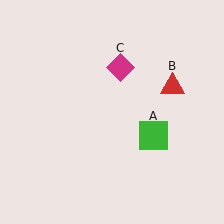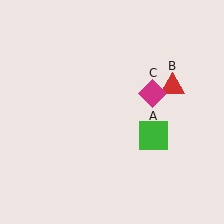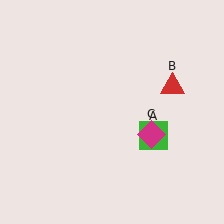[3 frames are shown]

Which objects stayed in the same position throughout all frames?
Green square (object A) and red triangle (object B) remained stationary.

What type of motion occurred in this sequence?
The magenta diamond (object C) rotated clockwise around the center of the scene.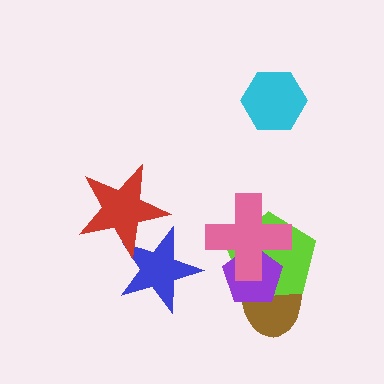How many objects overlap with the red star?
1 object overlaps with the red star.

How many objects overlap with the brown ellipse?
3 objects overlap with the brown ellipse.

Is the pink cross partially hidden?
No, no other shape covers it.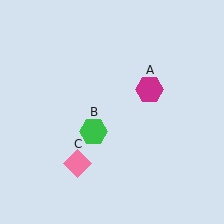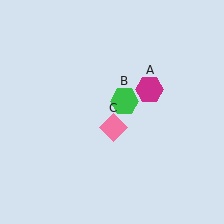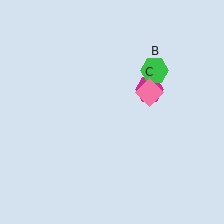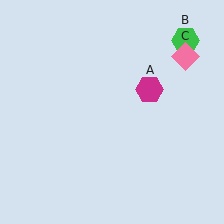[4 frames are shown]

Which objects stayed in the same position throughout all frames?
Magenta hexagon (object A) remained stationary.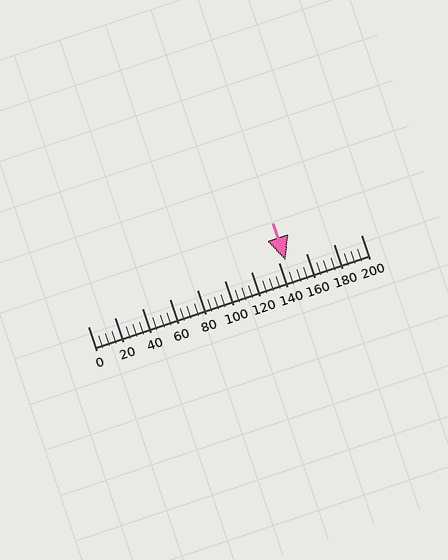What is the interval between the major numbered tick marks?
The major tick marks are spaced 20 units apart.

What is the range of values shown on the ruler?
The ruler shows values from 0 to 200.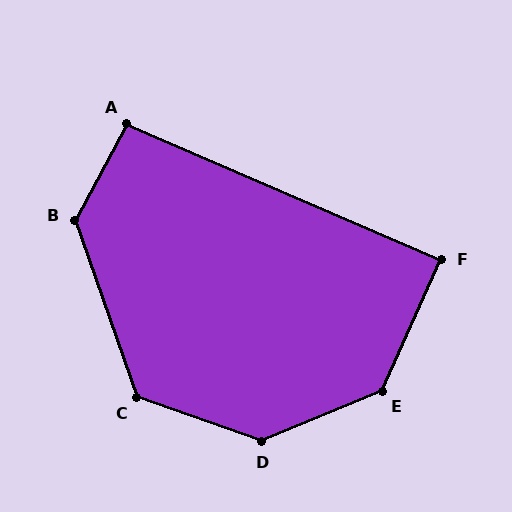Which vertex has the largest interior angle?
D, at approximately 138 degrees.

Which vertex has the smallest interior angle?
F, at approximately 89 degrees.